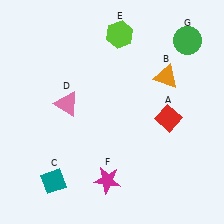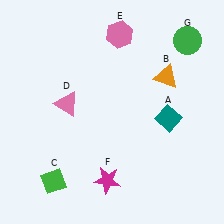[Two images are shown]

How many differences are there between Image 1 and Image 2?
There are 3 differences between the two images.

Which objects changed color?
A changed from red to teal. C changed from teal to green. E changed from lime to pink.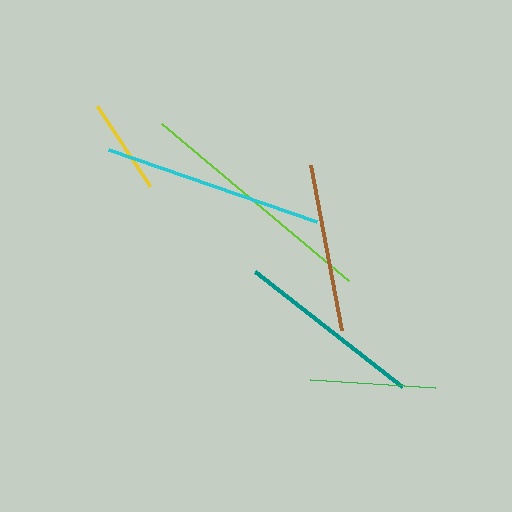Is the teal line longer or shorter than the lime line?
The lime line is longer than the teal line.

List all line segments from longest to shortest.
From longest to shortest: lime, cyan, teal, brown, green, yellow.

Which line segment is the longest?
The lime line is the longest at approximately 244 pixels.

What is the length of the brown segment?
The brown segment is approximately 168 pixels long.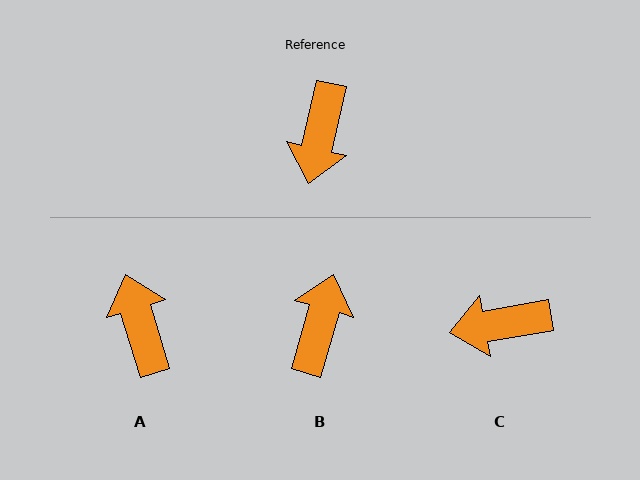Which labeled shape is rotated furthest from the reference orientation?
B, about 177 degrees away.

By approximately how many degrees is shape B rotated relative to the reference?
Approximately 177 degrees counter-clockwise.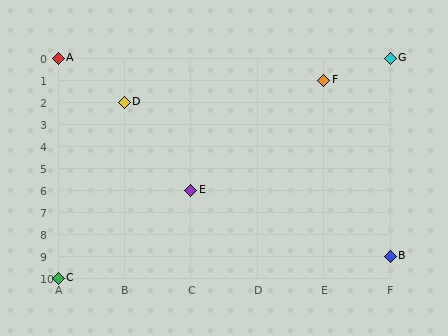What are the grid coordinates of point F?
Point F is at grid coordinates (E, 1).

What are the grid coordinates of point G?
Point G is at grid coordinates (F, 0).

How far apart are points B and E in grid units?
Points B and E are 3 columns and 3 rows apart (about 4.2 grid units diagonally).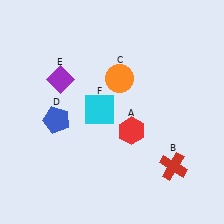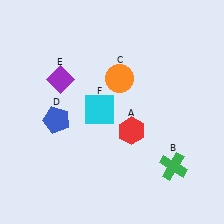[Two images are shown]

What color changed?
The cross (B) changed from red in Image 1 to green in Image 2.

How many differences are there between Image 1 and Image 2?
There is 1 difference between the two images.